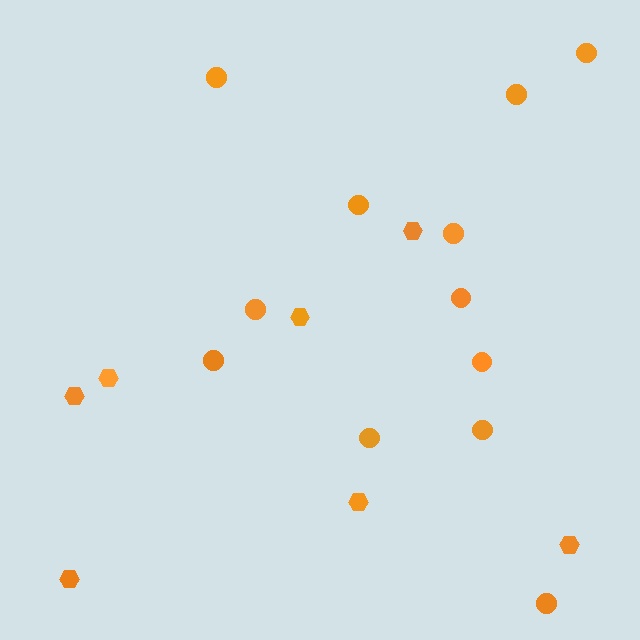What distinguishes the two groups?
There are 2 groups: one group of circles (12) and one group of hexagons (7).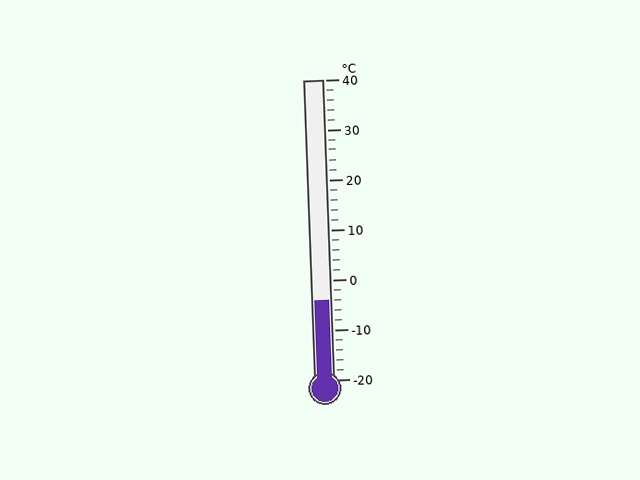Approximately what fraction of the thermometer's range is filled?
The thermometer is filled to approximately 25% of its range.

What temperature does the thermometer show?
The thermometer shows approximately -4°C.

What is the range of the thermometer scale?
The thermometer scale ranges from -20°C to 40°C.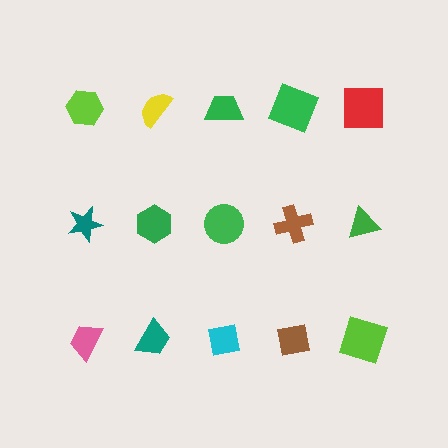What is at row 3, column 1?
A pink trapezoid.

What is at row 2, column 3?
A green circle.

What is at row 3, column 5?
A lime square.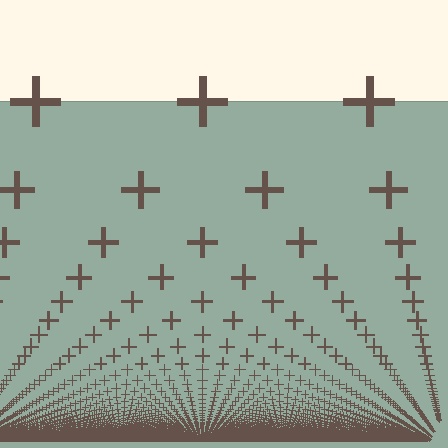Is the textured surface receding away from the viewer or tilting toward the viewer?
The surface appears to tilt toward the viewer. Texture elements get larger and sparser toward the top.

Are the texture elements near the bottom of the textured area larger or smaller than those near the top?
Smaller. The gradient is inverted — elements near the bottom are smaller and denser.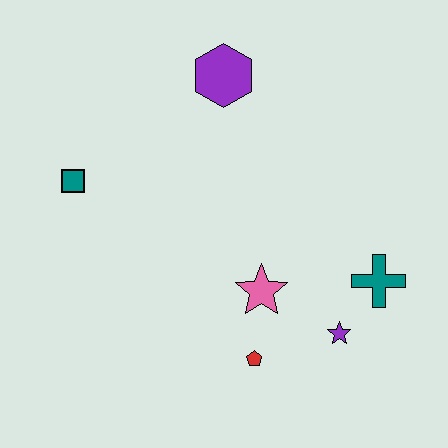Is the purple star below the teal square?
Yes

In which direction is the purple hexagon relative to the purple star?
The purple hexagon is above the purple star.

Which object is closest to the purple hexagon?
The teal square is closest to the purple hexagon.